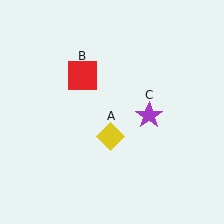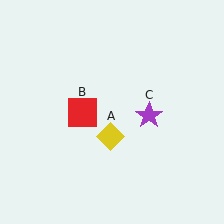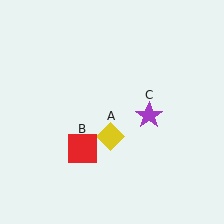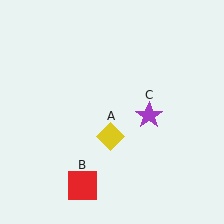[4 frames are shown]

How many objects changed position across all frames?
1 object changed position: red square (object B).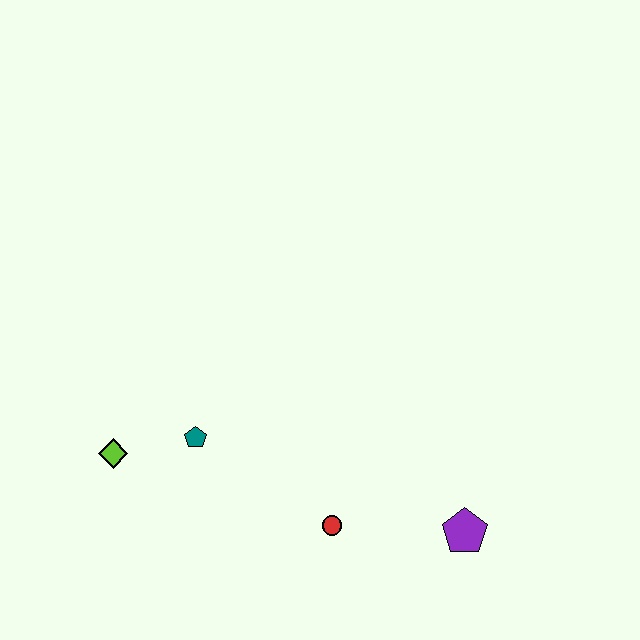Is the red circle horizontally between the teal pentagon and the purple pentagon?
Yes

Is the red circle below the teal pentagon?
Yes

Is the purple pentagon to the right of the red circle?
Yes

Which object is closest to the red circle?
The purple pentagon is closest to the red circle.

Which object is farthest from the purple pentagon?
The lime diamond is farthest from the purple pentagon.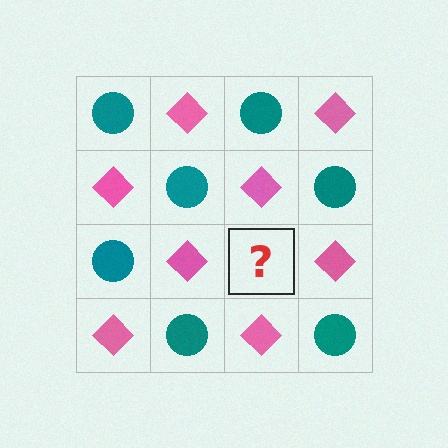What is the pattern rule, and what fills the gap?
The rule is that it alternates teal circle and pink diamond in a checkerboard pattern. The gap should be filled with a teal circle.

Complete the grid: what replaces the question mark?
The question mark should be replaced with a teal circle.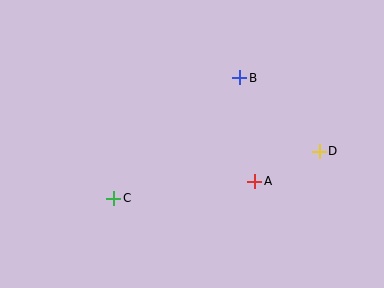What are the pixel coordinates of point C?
Point C is at (114, 198).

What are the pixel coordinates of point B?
Point B is at (240, 78).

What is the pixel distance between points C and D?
The distance between C and D is 211 pixels.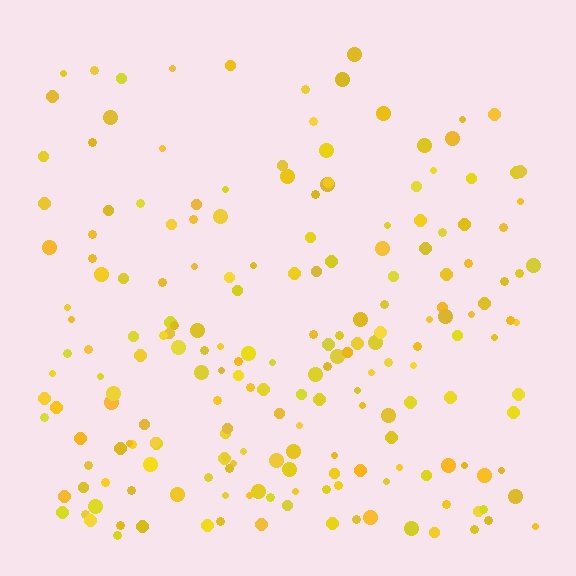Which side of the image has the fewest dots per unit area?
The top.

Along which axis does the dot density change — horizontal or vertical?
Vertical.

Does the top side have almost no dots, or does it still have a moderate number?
Still a moderate number, just noticeably fewer than the bottom.